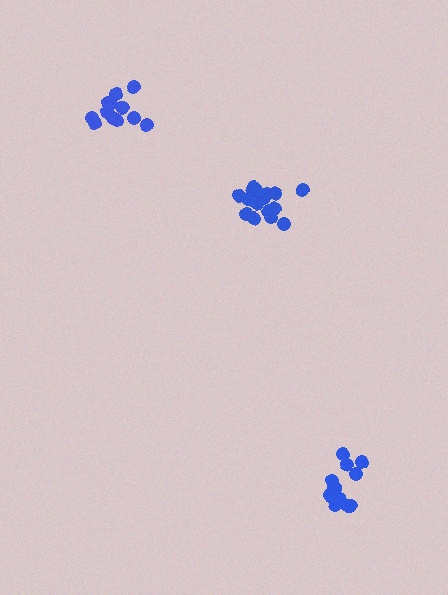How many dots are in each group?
Group 1: 12 dots, Group 2: 17 dots, Group 3: 12 dots (41 total).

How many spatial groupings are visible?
There are 3 spatial groupings.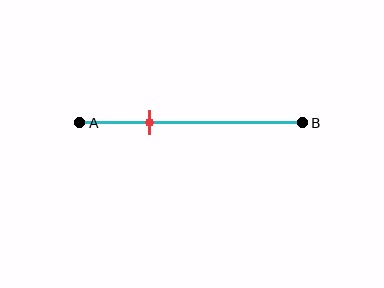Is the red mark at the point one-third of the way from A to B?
Yes, the mark is approximately at the one-third point.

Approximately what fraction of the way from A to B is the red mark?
The red mark is approximately 30% of the way from A to B.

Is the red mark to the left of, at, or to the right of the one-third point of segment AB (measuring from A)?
The red mark is approximately at the one-third point of segment AB.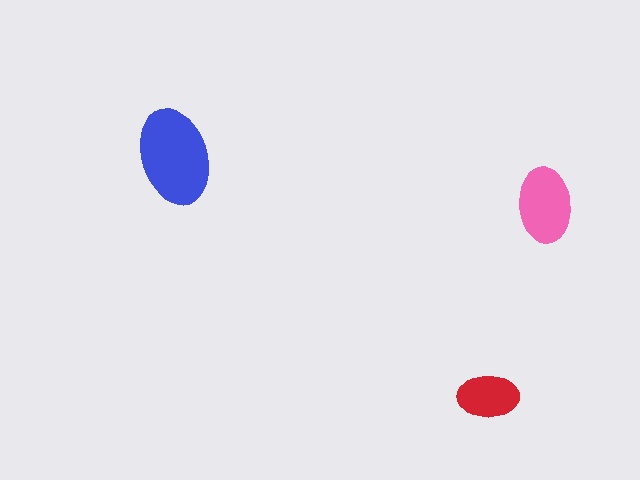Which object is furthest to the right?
The pink ellipse is rightmost.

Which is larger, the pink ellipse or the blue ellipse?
The blue one.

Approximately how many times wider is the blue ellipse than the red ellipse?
About 1.5 times wider.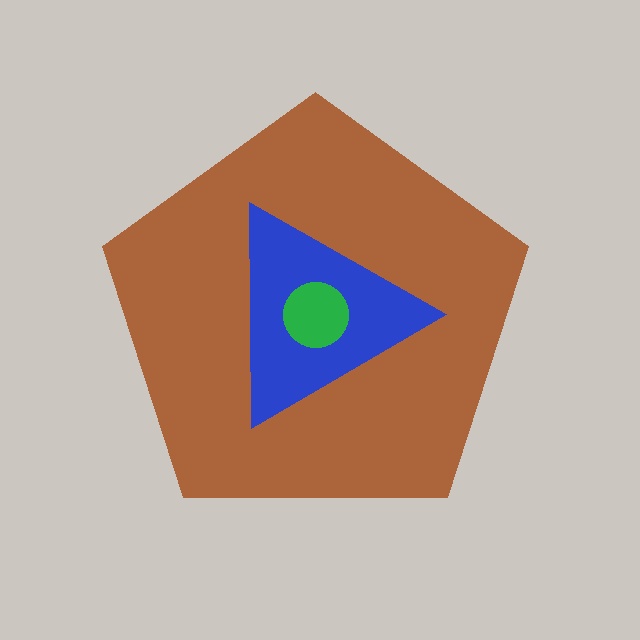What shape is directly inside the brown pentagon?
The blue triangle.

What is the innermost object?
The green circle.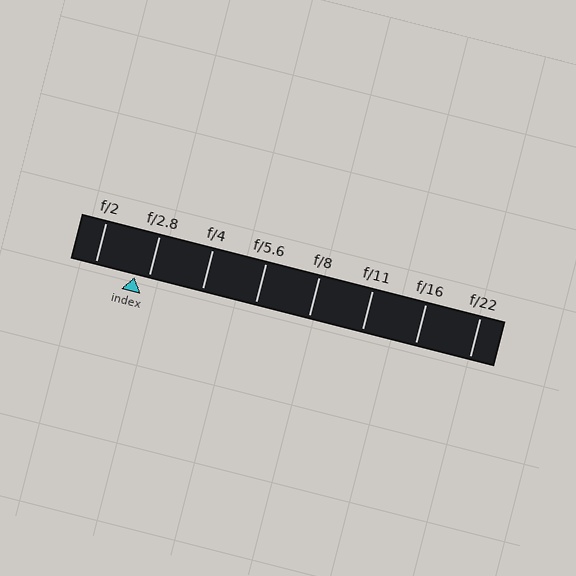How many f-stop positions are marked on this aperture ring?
There are 8 f-stop positions marked.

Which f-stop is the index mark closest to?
The index mark is closest to f/2.8.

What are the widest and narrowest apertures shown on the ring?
The widest aperture shown is f/2 and the narrowest is f/22.